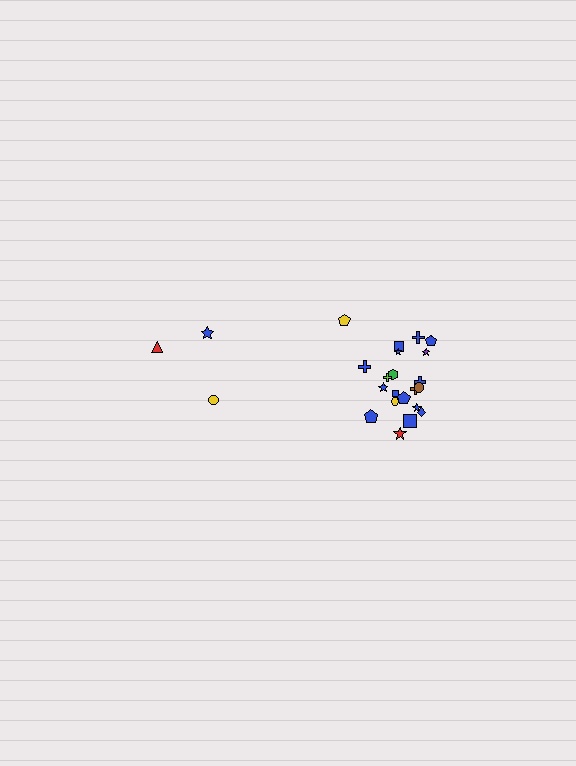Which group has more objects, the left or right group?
The right group.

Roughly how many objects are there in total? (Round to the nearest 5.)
Roughly 25 objects in total.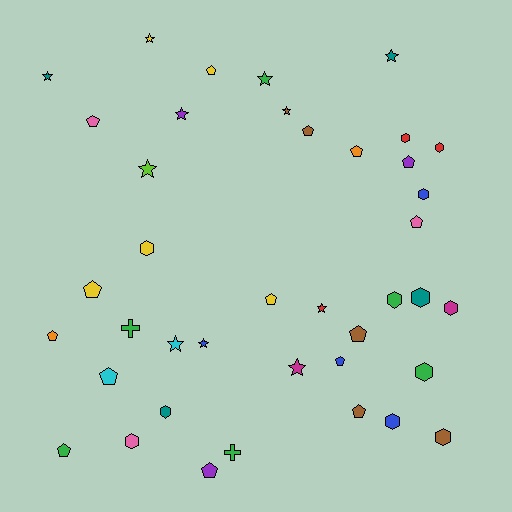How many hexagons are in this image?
There are 12 hexagons.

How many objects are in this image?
There are 40 objects.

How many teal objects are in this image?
There are 4 teal objects.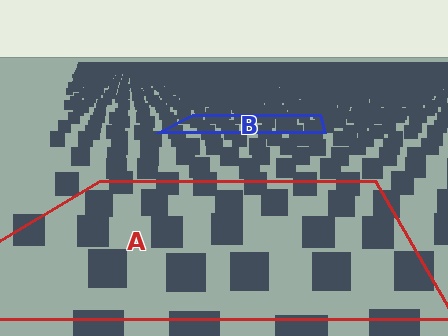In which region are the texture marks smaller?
The texture marks are smaller in region B, because it is farther away.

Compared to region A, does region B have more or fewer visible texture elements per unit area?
Region B has more texture elements per unit area — they are packed more densely because it is farther away.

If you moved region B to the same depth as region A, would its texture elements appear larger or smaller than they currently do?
They would appear larger. At a closer depth, the same texture elements are projected at a bigger on-screen size.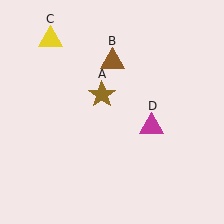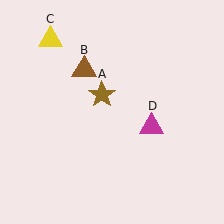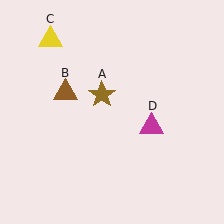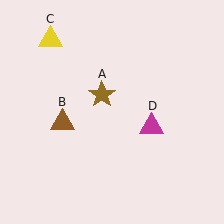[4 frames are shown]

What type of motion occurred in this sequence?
The brown triangle (object B) rotated counterclockwise around the center of the scene.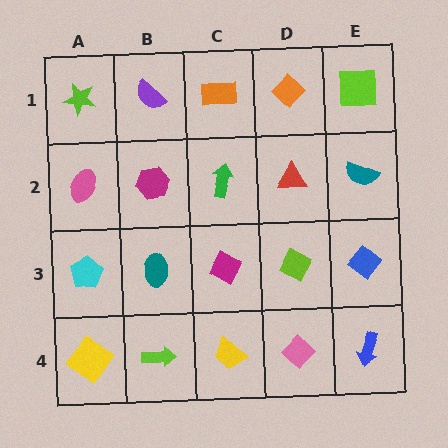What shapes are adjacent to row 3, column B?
A magenta hexagon (row 2, column B), a lime arrow (row 4, column B), a cyan pentagon (row 3, column A), a magenta diamond (row 3, column C).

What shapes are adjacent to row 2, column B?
A purple semicircle (row 1, column B), a teal ellipse (row 3, column B), a pink ellipse (row 2, column A), a green arrow (row 2, column C).